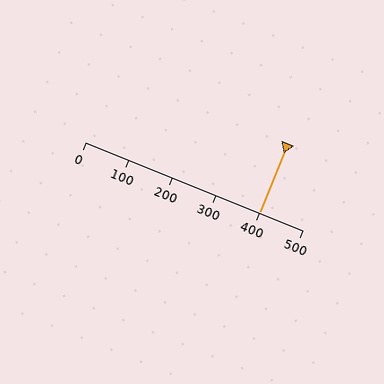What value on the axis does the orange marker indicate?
The marker indicates approximately 400.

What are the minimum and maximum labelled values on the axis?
The axis runs from 0 to 500.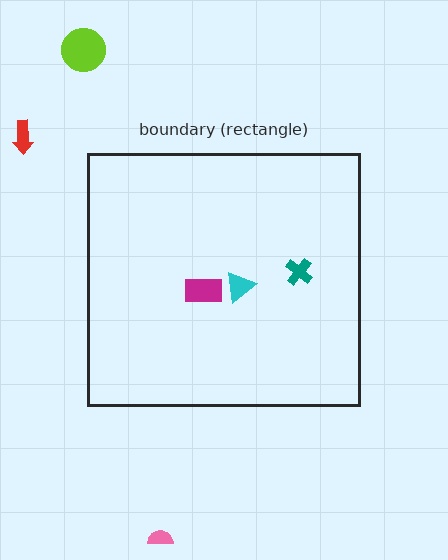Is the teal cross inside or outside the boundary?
Inside.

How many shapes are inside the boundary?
3 inside, 3 outside.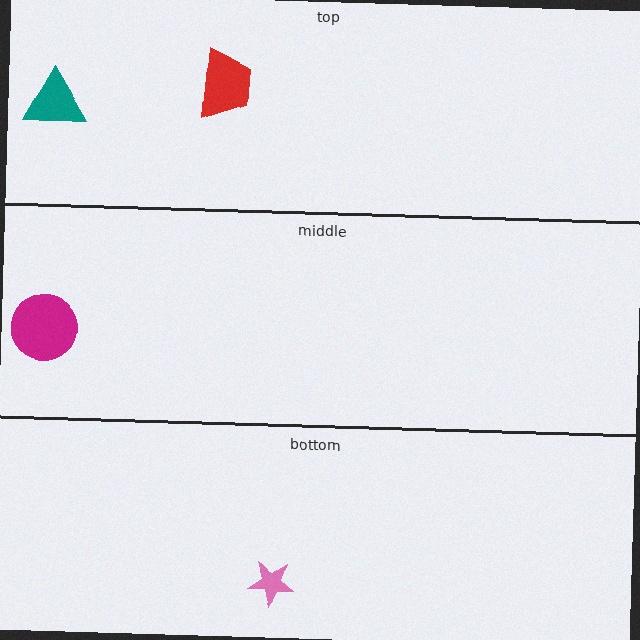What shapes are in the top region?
The teal triangle, the red trapezoid.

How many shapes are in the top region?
2.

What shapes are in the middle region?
The magenta circle.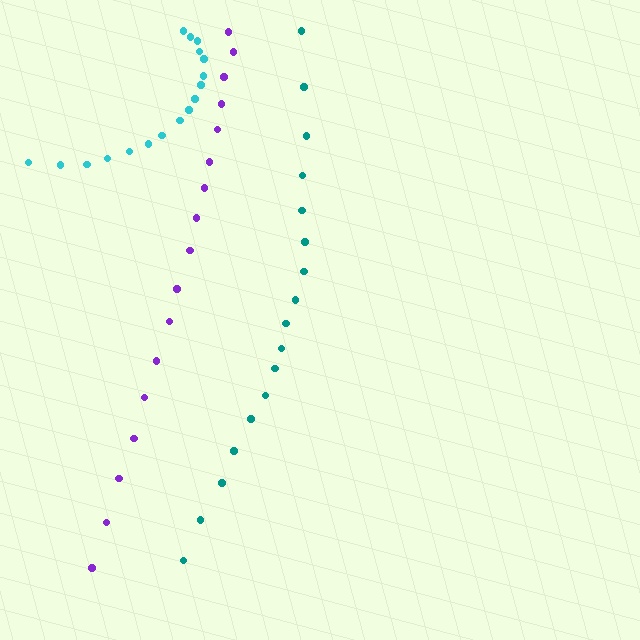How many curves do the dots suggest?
There are 3 distinct paths.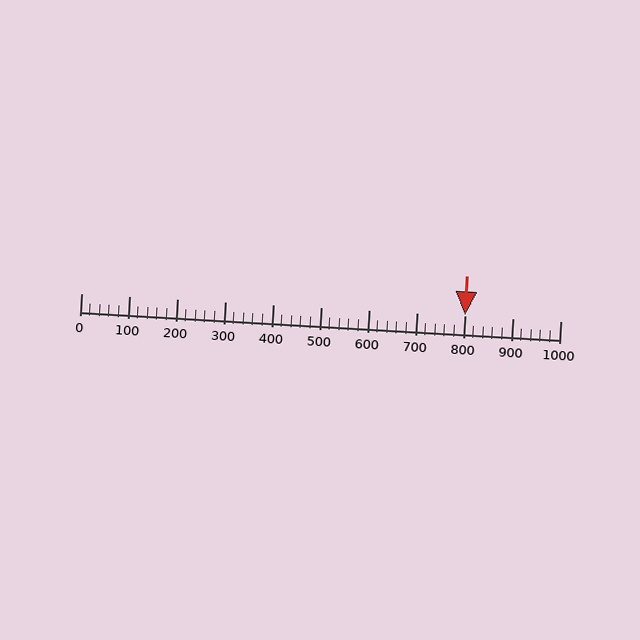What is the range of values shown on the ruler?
The ruler shows values from 0 to 1000.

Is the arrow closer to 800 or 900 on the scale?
The arrow is closer to 800.